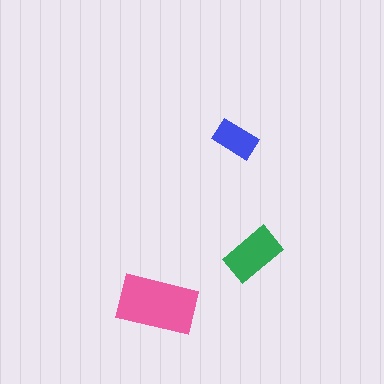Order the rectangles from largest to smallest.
the pink one, the green one, the blue one.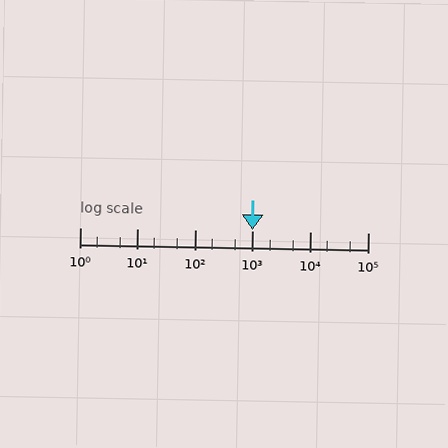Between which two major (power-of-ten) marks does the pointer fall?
The pointer is between 100 and 1000.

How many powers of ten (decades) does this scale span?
The scale spans 5 decades, from 1 to 100000.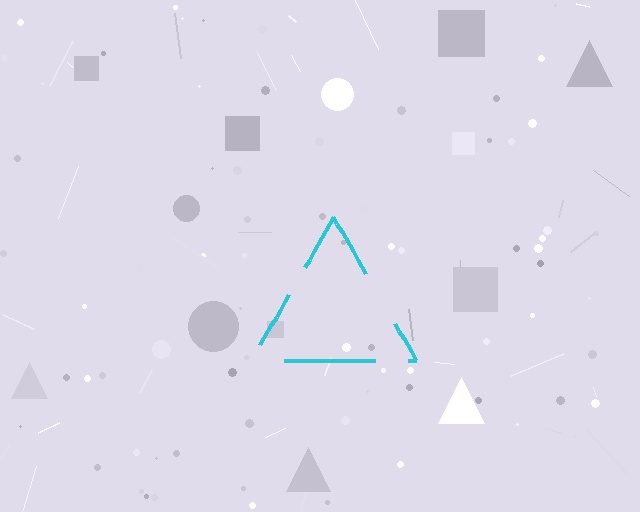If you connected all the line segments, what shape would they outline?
They would outline a triangle.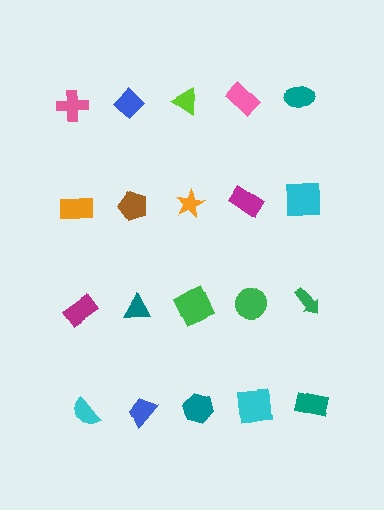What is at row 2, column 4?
A magenta rectangle.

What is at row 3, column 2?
A teal triangle.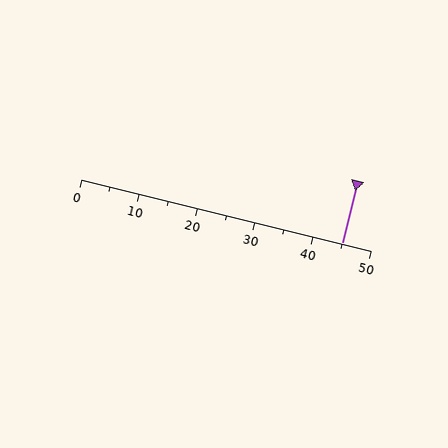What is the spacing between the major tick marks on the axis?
The major ticks are spaced 10 apart.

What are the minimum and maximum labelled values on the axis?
The axis runs from 0 to 50.